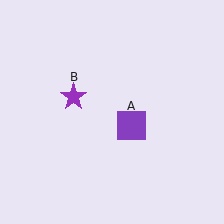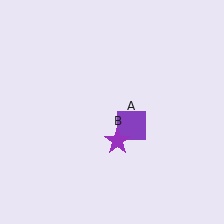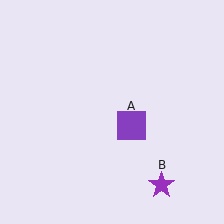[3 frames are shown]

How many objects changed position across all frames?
1 object changed position: purple star (object B).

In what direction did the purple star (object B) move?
The purple star (object B) moved down and to the right.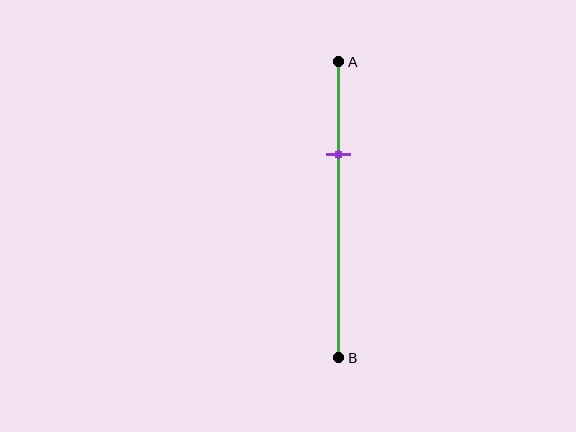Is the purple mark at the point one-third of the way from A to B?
Yes, the mark is approximately at the one-third point.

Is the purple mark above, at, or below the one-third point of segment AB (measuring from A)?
The purple mark is approximately at the one-third point of segment AB.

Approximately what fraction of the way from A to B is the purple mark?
The purple mark is approximately 30% of the way from A to B.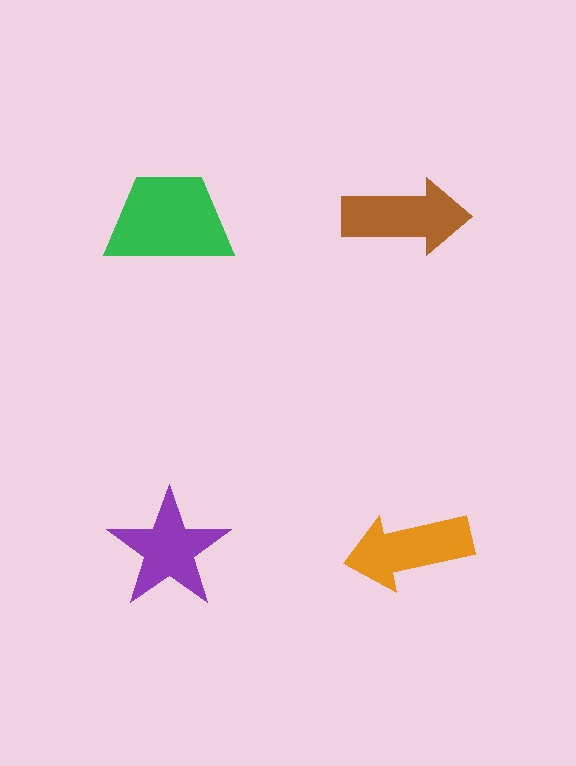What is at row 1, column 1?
A green trapezoid.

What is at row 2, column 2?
An orange arrow.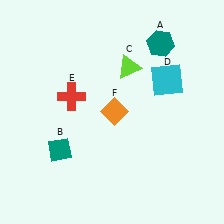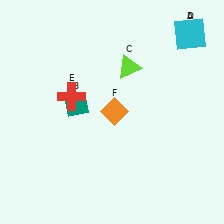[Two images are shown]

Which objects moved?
The objects that moved are: the teal hexagon (A), the teal diamond (B), the cyan square (D).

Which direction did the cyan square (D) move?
The cyan square (D) moved up.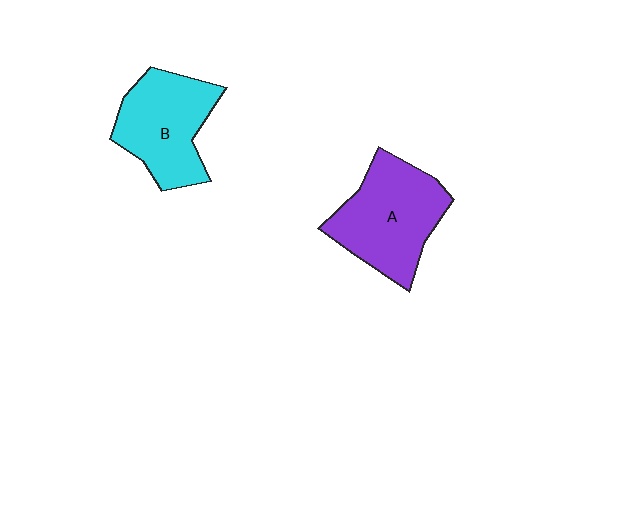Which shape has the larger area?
Shape A (purple).